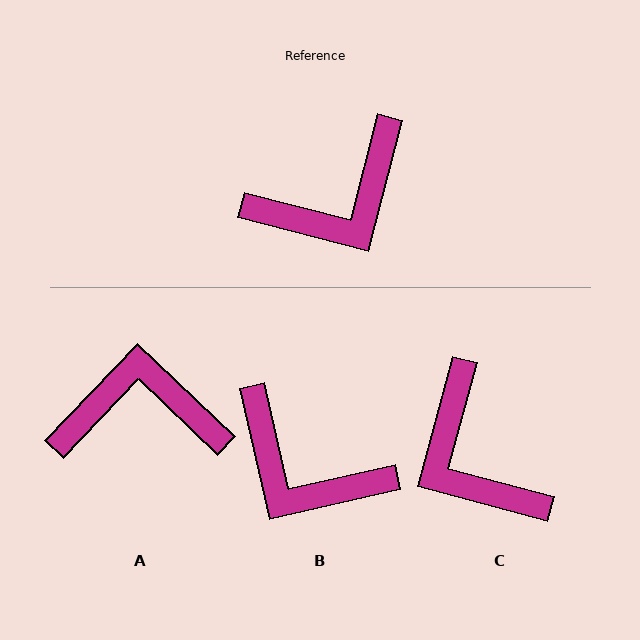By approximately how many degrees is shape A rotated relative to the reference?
Approximately 151 degrees counter-clockwise.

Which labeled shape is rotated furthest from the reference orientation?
A, about 151 degrees away.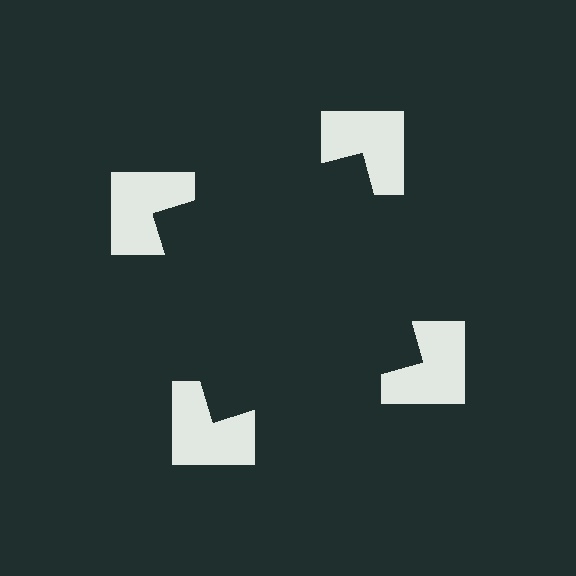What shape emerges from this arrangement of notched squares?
An illusory square — its edges are inferred from the aligned wedge cuts in the notched squares, not physically drawn.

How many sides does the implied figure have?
4 sides.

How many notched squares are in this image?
There are 4 — one at each vertex of the illusory square.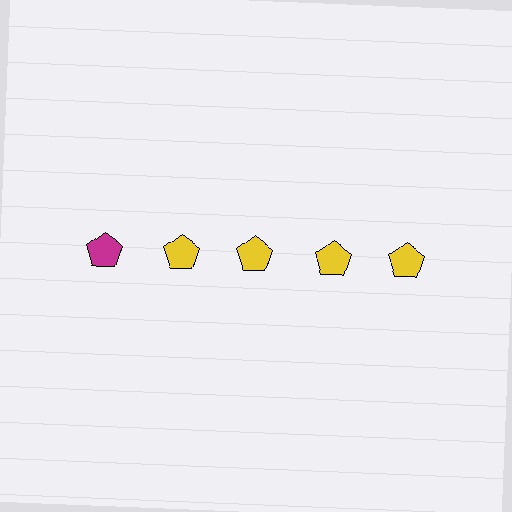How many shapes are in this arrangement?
There are 5 shapes arranged in a grid pattern.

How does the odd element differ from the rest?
It has a different color: magenta instead of yellow.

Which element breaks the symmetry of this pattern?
The magenta pentagon in the top row, leftmost column breaks the symmetry. All other shapes are yellow pentagons.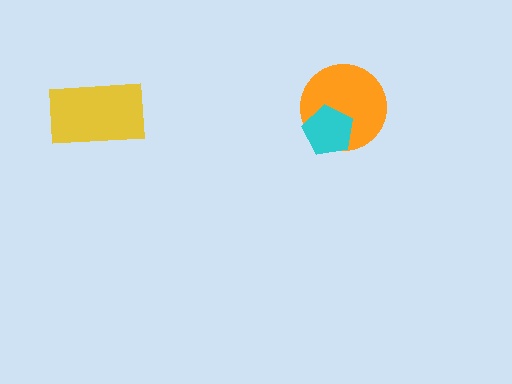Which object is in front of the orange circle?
The cyan pentagon is in front of the orange circle.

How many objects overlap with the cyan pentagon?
1 object overlaps with the cyan pentagon.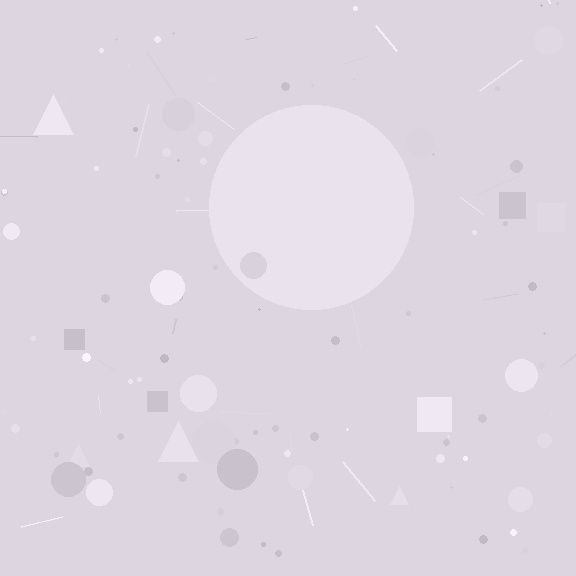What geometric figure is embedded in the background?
A circle is embedded in the background.